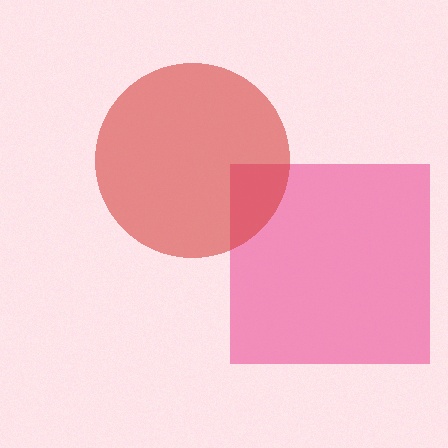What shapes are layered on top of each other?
The layered shapes are: a pink square, a red circle.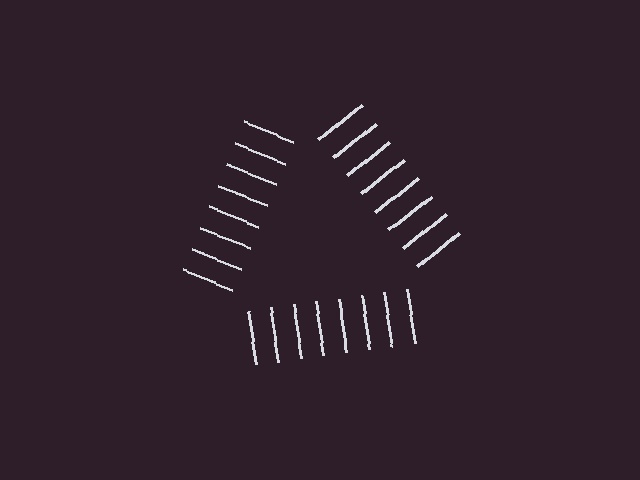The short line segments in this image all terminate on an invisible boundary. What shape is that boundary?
An illusory triangle — the line segments terminate on its edges but no continuous stroke is drawn.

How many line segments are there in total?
24 — 8 along each of the 3 edges.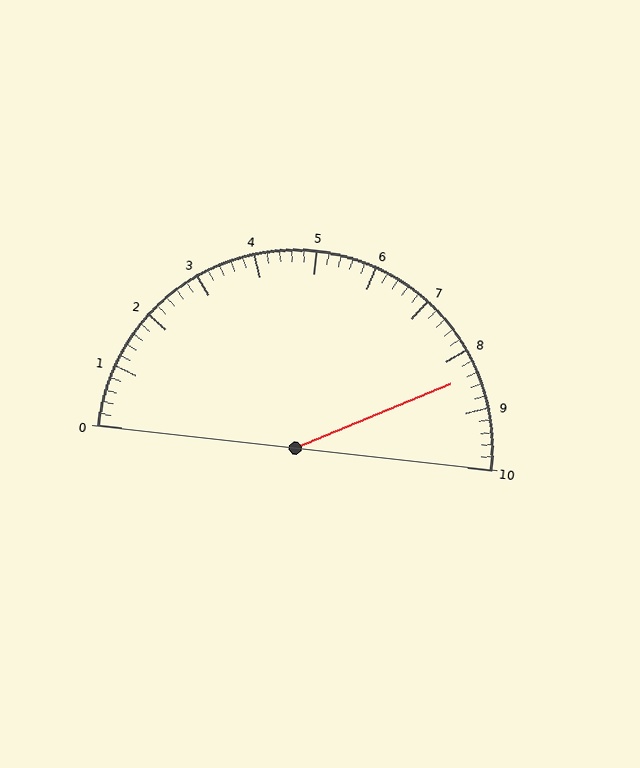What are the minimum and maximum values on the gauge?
The gauge ranges from 0 to 10.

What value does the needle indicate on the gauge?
The needle indicates approximately 8.4.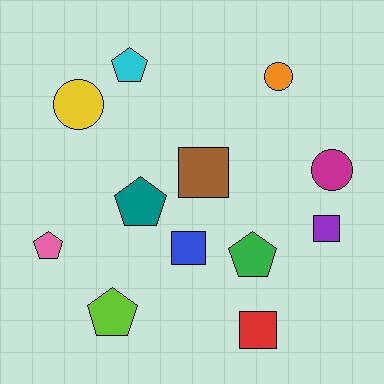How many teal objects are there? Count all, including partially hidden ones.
There is 1 teal object.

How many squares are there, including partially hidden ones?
There are 4 squares.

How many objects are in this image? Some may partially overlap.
There are 12 objects.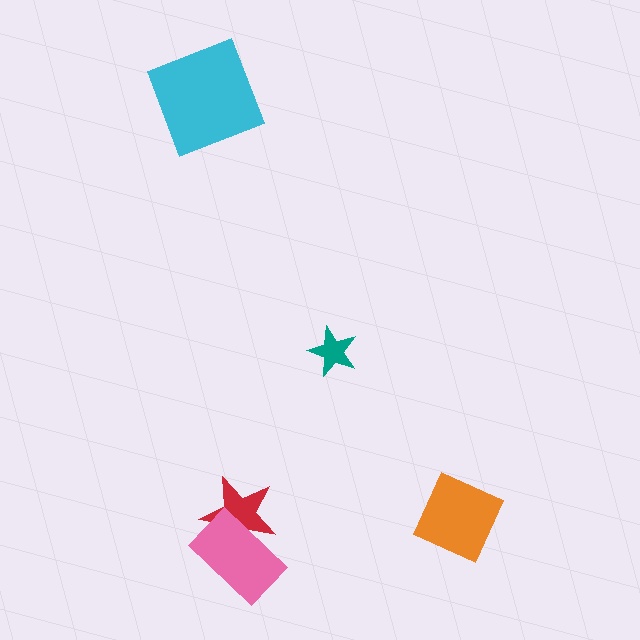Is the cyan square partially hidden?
No, no other shape covers it.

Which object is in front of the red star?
The pink rectangle is in front of the red star.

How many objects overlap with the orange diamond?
0 objects overlap with the orange diamond.